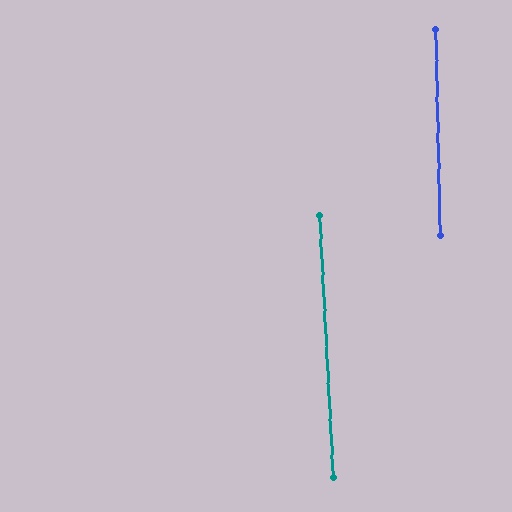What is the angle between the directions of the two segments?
Approximately 2 degrees.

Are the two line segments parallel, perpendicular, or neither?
Parallel — their directions differ by only 1.8°.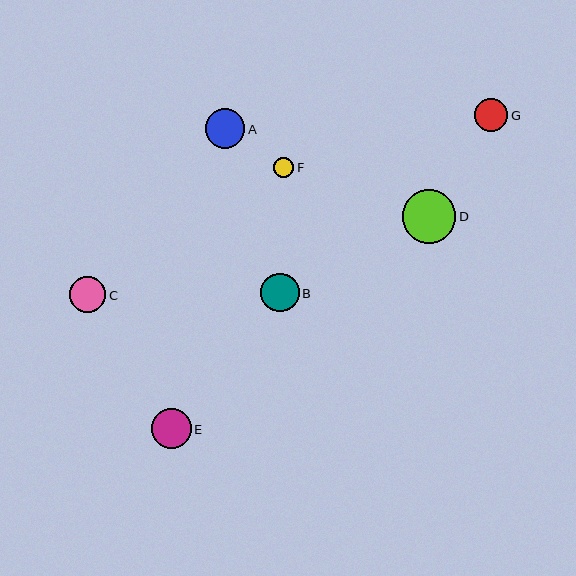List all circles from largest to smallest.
From largest to smallest: D, A, E, B, C, G, F.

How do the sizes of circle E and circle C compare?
Circle E and circle C are approximately the same size.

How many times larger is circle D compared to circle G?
Circle D is approximately 1.6 times the size of circle G.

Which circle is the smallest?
Circle F is the smallest with a size of approximately 20 pixels.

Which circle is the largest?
Circle D is the largest with a size of approximately 54 pixels.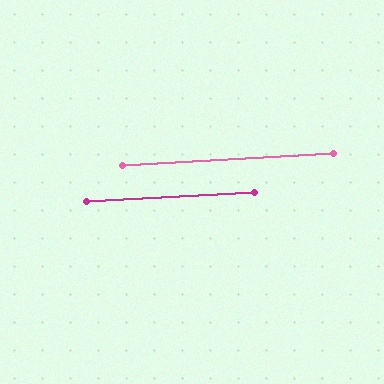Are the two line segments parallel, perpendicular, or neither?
Parallel — their directions differ by only 0.4°.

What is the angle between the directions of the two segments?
Approximately 0 degrees.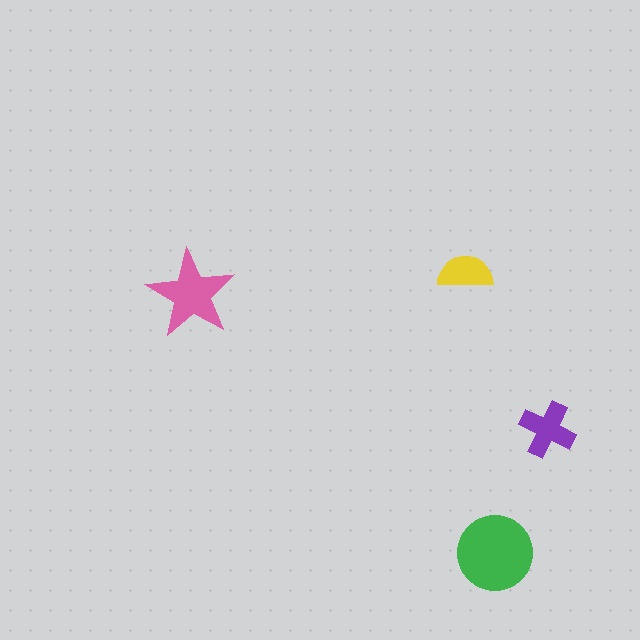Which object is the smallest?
The yellow semicircle.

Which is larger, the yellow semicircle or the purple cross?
The purple cross.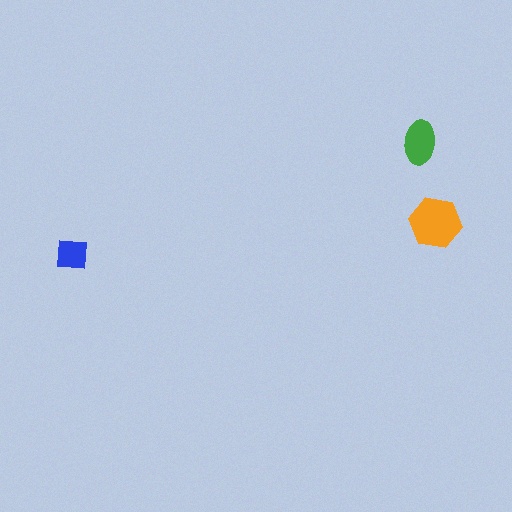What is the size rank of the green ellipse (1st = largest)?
2nd.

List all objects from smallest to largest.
The blue square, the green ellipse, the orange hexagon.